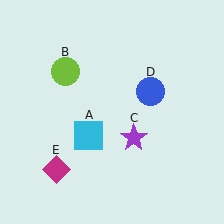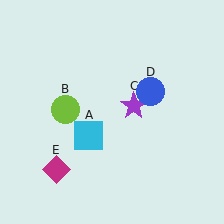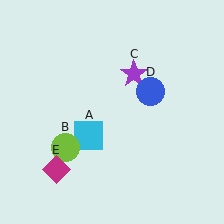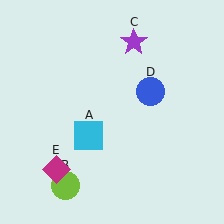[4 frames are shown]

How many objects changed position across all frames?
2 objects changed position: lime circle (object B), purple star (object C).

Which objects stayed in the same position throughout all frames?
Cyan square (object A) and blue circle (object D) and magenta diamond (object E) remained stationary.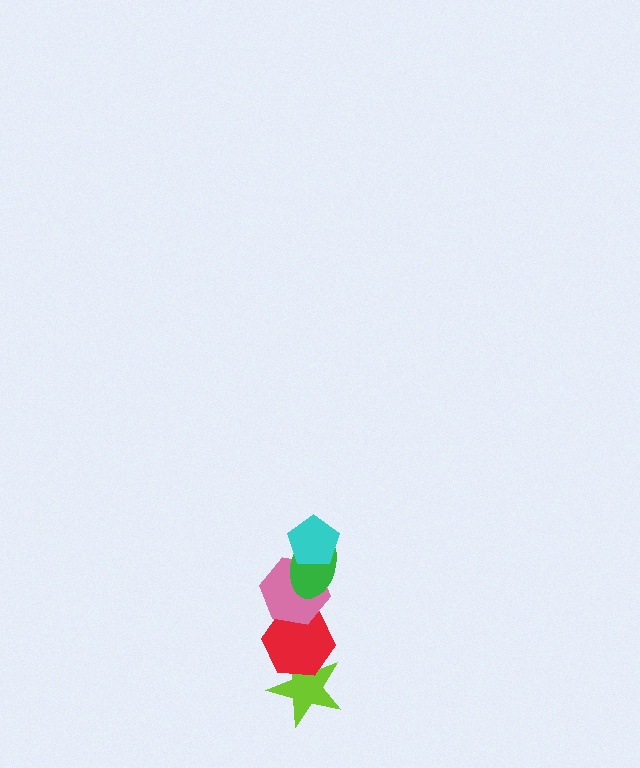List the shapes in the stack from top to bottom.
From top to bottom: the cyan pentagon, the green ellipse, the pink hexagon, the red hexagon, the lime star.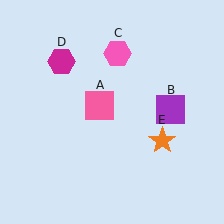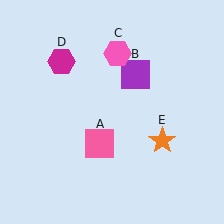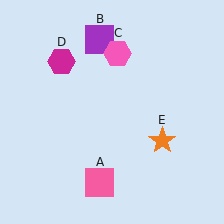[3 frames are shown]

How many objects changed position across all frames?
2 objects changed position: pink square (object A), purple square (object B).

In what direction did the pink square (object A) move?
The pink square (object A) moved down.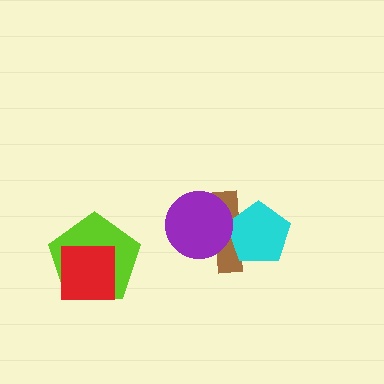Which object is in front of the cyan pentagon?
The purple circle is in front of the cyan pentagon.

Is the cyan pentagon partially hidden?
Yes, it is partially covered by another shape.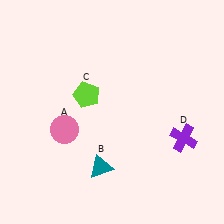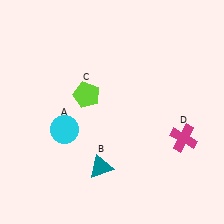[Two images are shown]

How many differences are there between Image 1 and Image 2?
There are 2 differences between the two images.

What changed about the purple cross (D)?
In Image 1, D is purple. In Image 2, it changed to magenta.